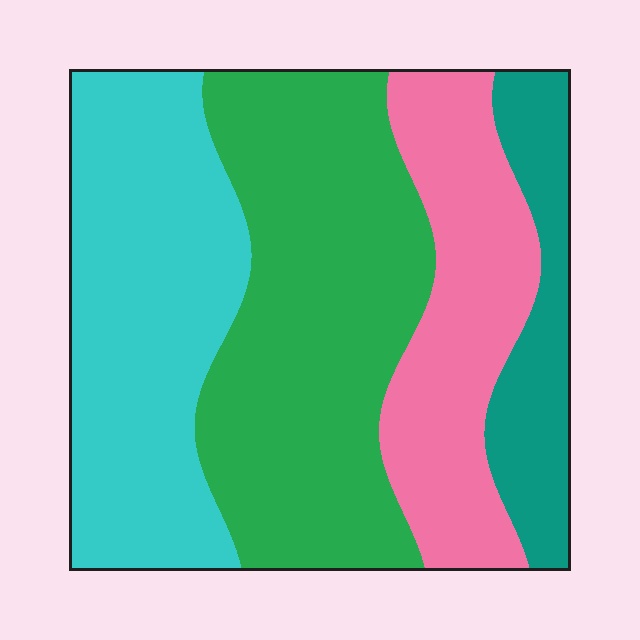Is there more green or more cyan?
Green.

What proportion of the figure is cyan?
Cyan covers about 30% of the figure.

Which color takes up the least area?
Teal, at roughly 10%.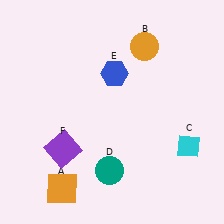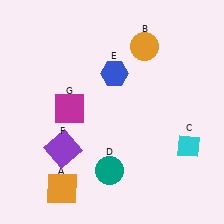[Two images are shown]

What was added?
A magenta square (G) was added in Image 2.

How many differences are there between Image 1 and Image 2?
There is 1 difference between the two images.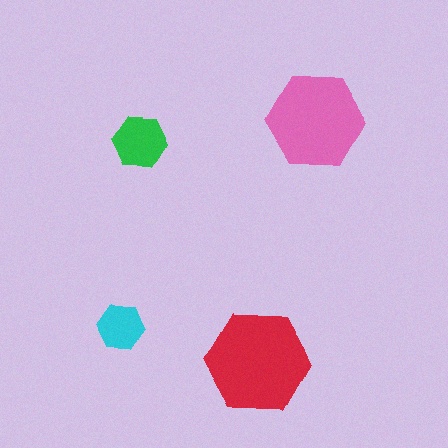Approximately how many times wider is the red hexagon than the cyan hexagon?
About 2 times wider.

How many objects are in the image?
There are 4 objects in the image.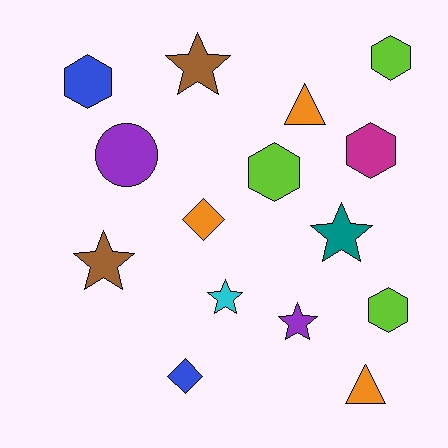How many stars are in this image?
There are 5 stars.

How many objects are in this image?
There are 15 objects.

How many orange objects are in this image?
There are 3 orange objects.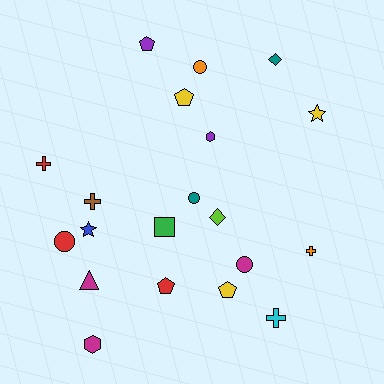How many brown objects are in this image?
There is 1 brown object.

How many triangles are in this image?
There is 1 triangle.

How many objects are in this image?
There are 20 objects.